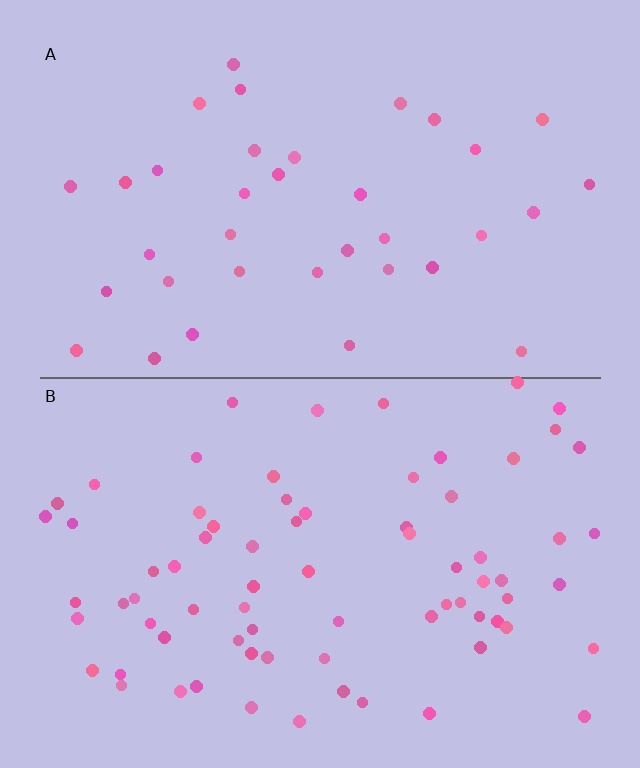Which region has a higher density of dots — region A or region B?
B (the bottom).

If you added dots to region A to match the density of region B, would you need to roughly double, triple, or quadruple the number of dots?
Approximately double.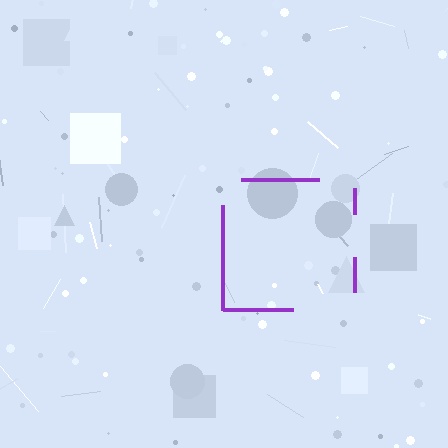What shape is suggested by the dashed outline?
The dashed outline suggests a square.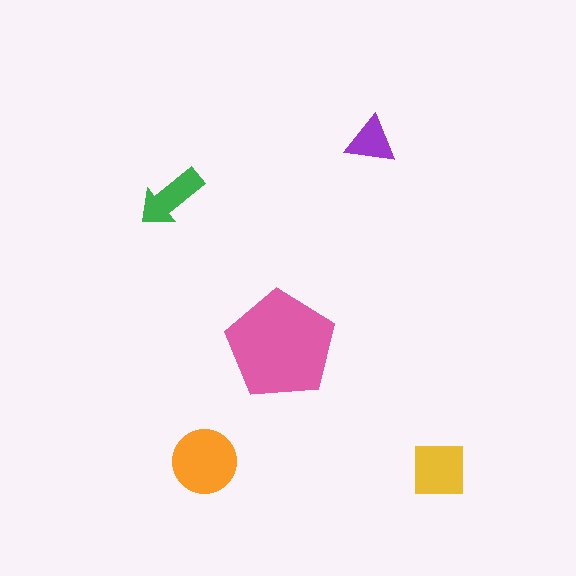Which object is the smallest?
The purple triangle.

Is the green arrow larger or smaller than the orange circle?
Smaller.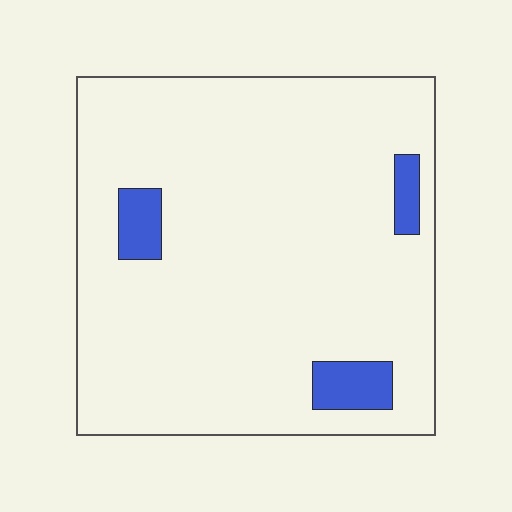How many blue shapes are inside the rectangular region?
3.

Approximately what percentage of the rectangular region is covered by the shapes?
Approximately 5%.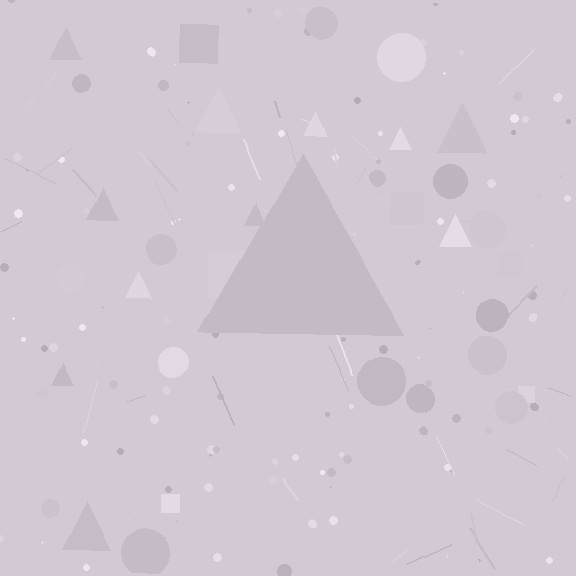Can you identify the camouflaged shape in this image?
The camouflaged shape is a triangle.